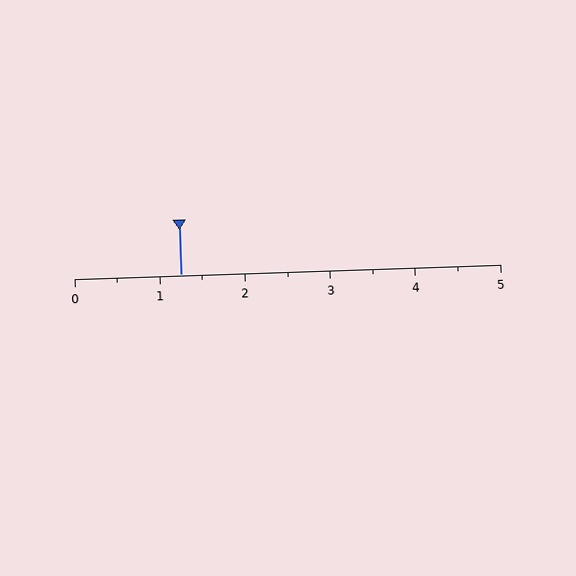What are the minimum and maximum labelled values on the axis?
The axis runs from 0 to 5.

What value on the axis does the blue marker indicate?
The marker indicates approximately 1.2.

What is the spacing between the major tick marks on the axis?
The major ticks are spaced 1 apart.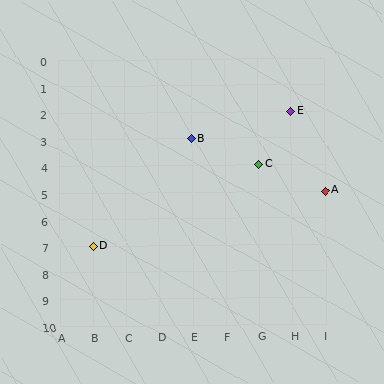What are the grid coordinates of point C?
Point C is at grid coordinates (G, 4).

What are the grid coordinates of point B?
Point B is at grid coordinates (E, 3).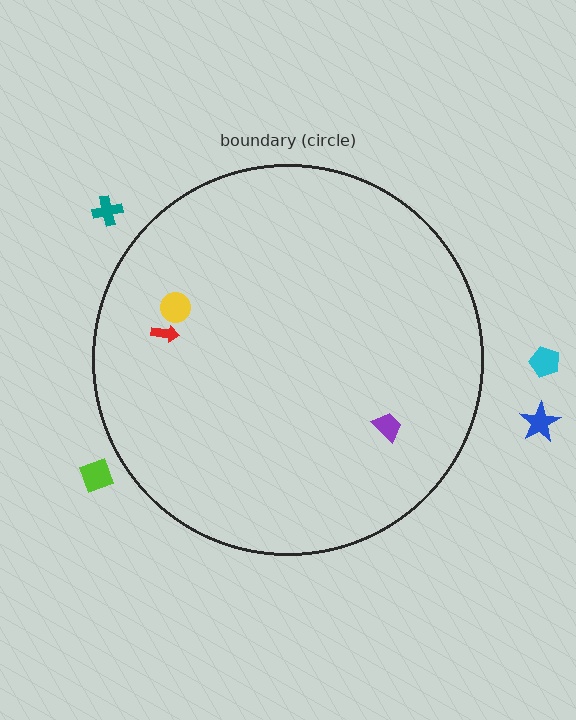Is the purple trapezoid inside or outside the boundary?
Inside.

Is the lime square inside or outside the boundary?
Outside.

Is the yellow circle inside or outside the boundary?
Inside.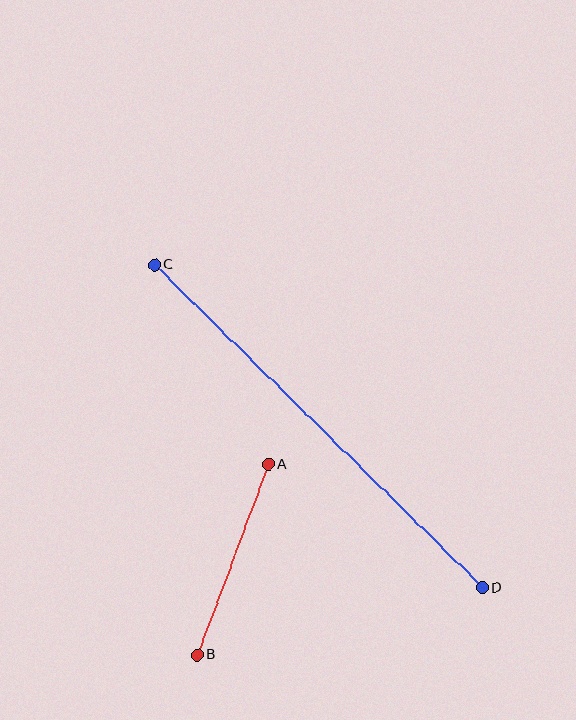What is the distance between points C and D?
The distance is approximately 460 pixels.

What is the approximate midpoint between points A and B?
The midpoint is at approximately (232, 560) pixels.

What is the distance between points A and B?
The distance is approximately 203 pixels.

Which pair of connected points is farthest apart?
Points C and D are farthest apart.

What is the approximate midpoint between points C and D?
The midpoint is at approximately (318, 426) pixels.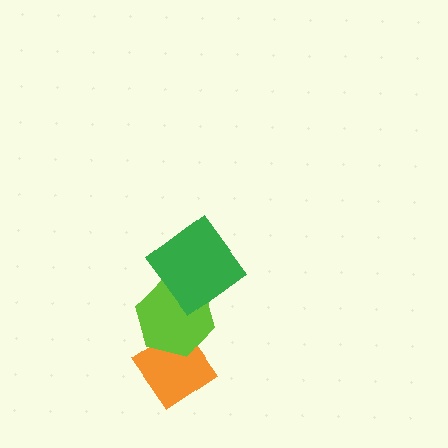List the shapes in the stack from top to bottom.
From top to bottom: the green diamond, the lime hexagon, the orange diamond.